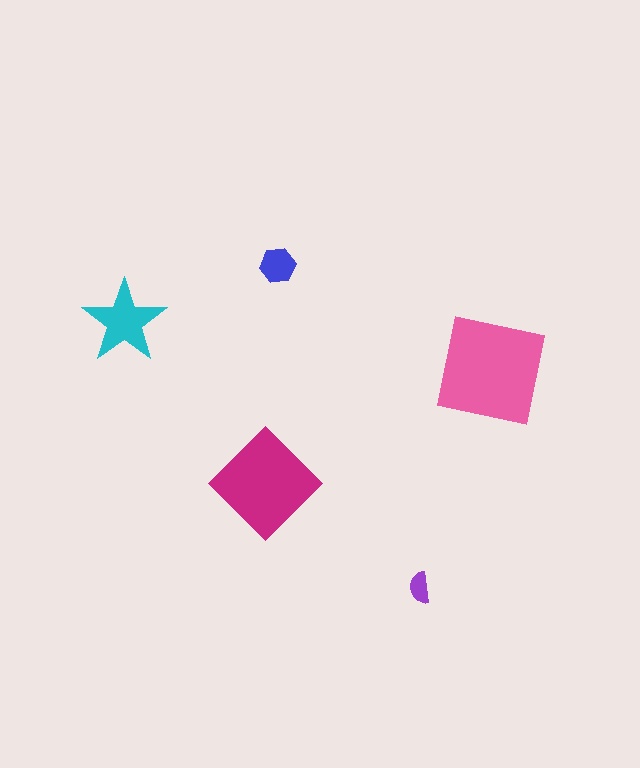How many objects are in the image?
There are 5 objects in the image.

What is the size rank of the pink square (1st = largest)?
1st.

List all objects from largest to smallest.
The pink square, the magenta diamond, the cyan star, the blue hexagon, the purple semicircle.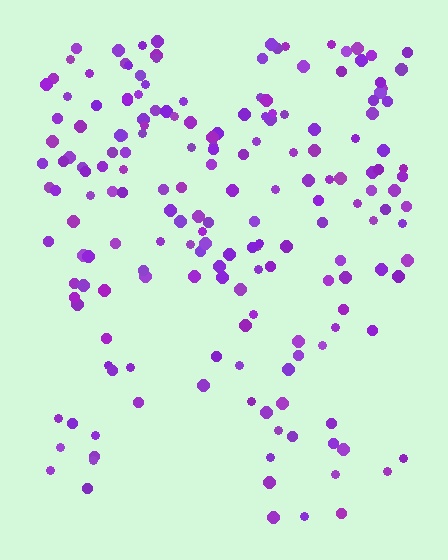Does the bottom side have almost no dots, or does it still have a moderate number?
Still a moderate number, just noticeably fewer than the top.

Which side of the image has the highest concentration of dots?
The top.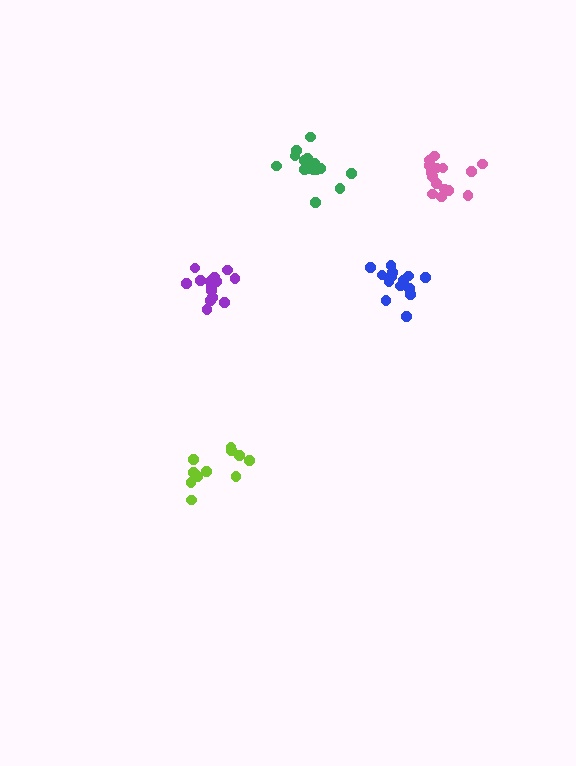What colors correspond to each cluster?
The clusters are colored: lime, blue, green, pink, purple.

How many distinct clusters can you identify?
There are 5 distinct clusters.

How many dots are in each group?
Group 1: 11 dots, Group 2: 14 dots, Group 3: 16 dots, Group 4: 16 dots, Group 5: 14 dots (71 total).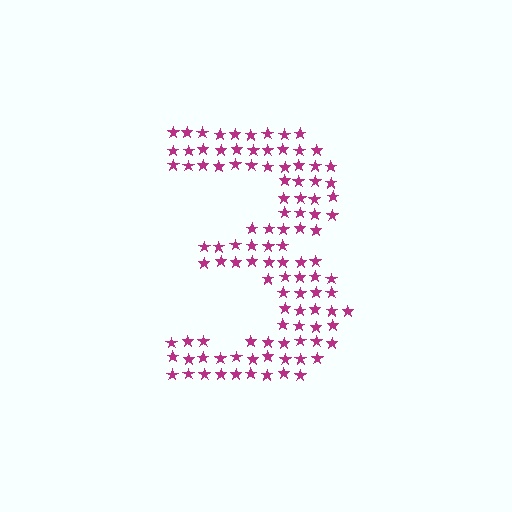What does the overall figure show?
The overall figure shows the digit 3.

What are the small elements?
The small elements are stars.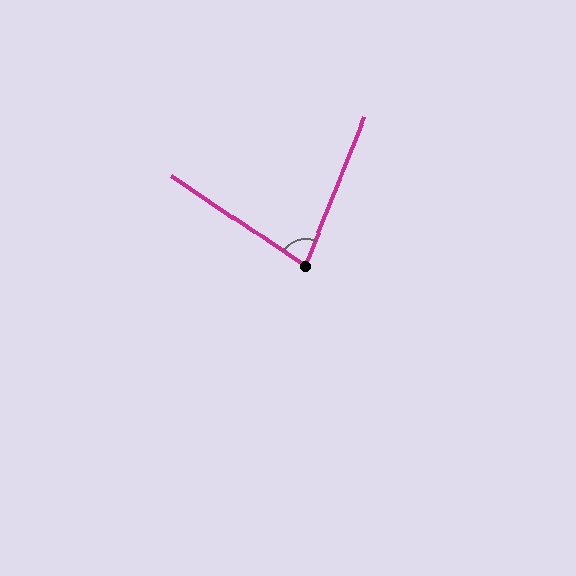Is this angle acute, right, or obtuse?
It is acute.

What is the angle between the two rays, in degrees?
Approximately 78 degrees.